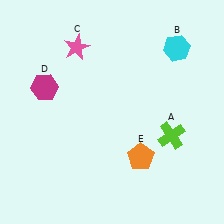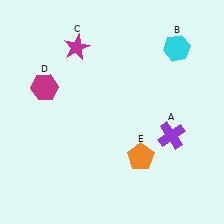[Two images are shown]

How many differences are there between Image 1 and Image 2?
There are 2 differences between the two images.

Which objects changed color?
A changed from lime to purple. C changed from pink to magenta.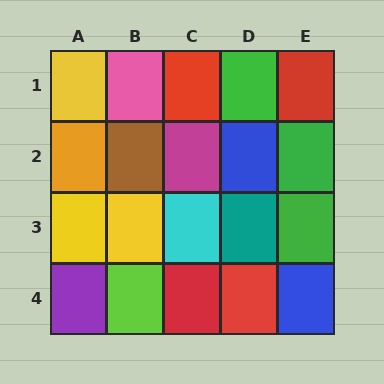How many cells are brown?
1 cell is brown.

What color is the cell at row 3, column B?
Yellow.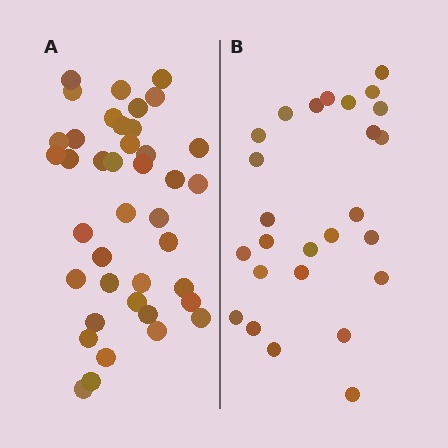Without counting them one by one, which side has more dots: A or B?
Region A (the left region) has more dots.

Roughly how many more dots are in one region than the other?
Region A has approximately 15 more dots than region B.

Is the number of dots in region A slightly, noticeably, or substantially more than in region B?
Region A has substantially more. The ratio is roughly 1.5 to 1.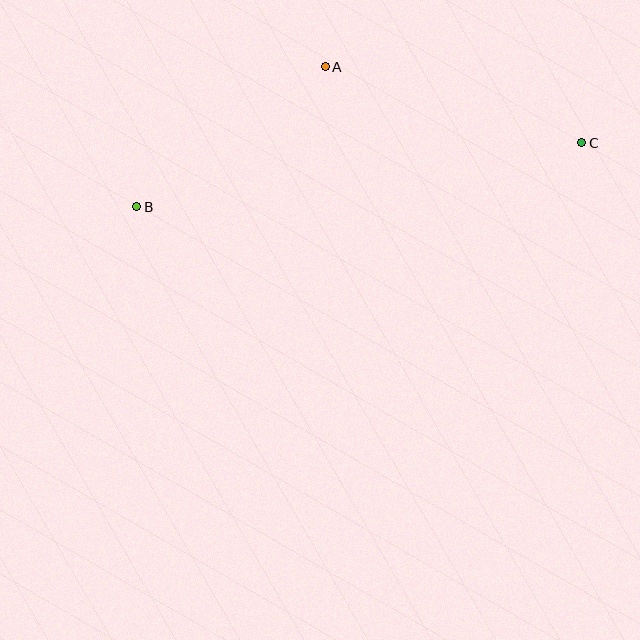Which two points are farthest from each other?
Points B and C are farthest from each other.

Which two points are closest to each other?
Points A and B are closest to each other.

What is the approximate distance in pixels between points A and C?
The distance between A and C is approximately 268 pixels.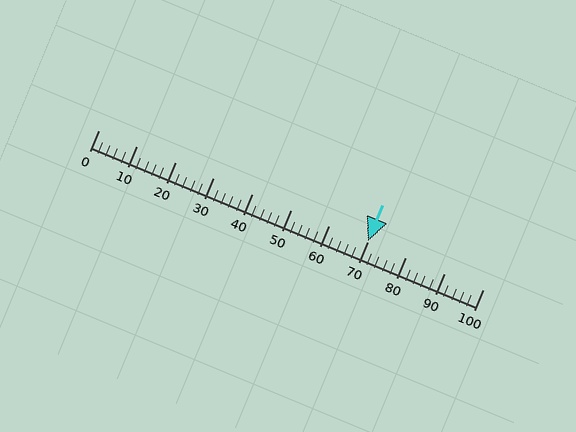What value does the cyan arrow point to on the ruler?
The cyan arrow points to approximately 70.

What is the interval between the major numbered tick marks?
The major tick marks are spaced 10 units apart.